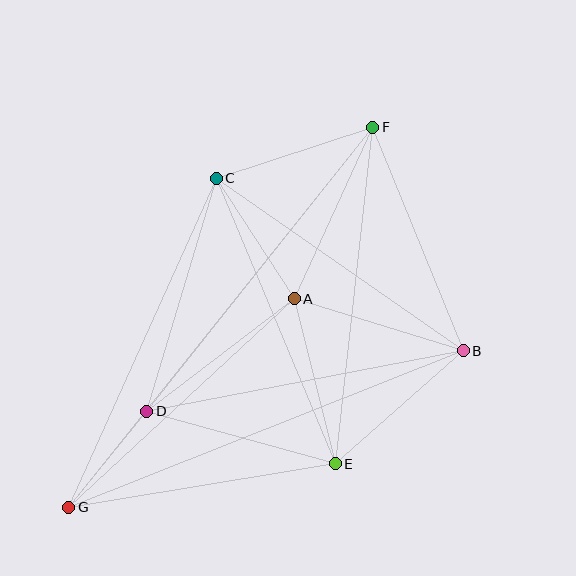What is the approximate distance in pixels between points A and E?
The distance between A and E is approximately 170 pixels.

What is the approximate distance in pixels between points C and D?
The distance between C and D is approximately 244 pixels.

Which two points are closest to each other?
Points D and G are closest to each other.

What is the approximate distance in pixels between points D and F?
The distance between D and F is approximately 363 pixels.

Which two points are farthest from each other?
Points F and G are farthest from each other.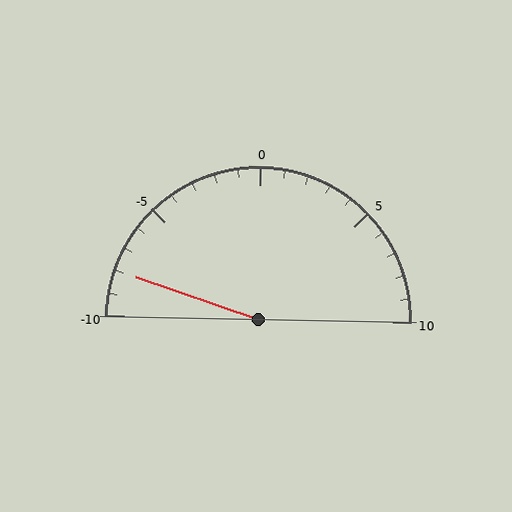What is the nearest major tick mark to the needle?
The nearest major tick mark is -10.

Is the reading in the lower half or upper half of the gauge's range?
The reading is in the lower half of the range (-10 to 10).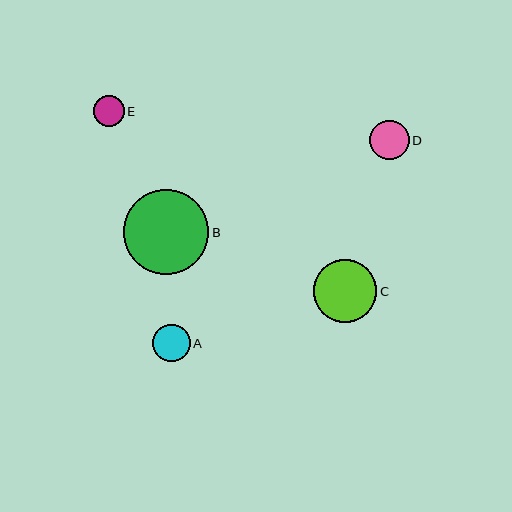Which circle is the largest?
Circle B is the largest with a size of approximately 85 pixels.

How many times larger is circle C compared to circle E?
Circle C is approximately 2.1 times the size of circle E.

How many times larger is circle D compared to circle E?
Circle D is approximately 1.3 times the size of circle E.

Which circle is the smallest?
Circle E is the smallest with a size of approximately 31 pixels.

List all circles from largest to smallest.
From largest to smallest: B, C, D, A, E.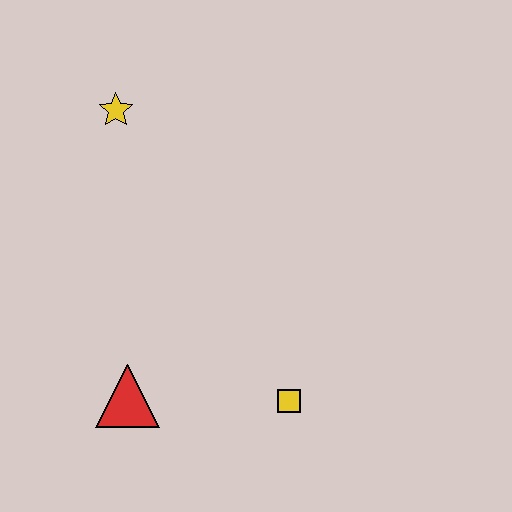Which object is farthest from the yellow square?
The yellow star is farthest from the yellow square.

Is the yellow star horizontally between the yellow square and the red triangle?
No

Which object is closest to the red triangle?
The yellow square is closest to the red triangle.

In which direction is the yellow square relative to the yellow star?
The yellow square is below the yellow star.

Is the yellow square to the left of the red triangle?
No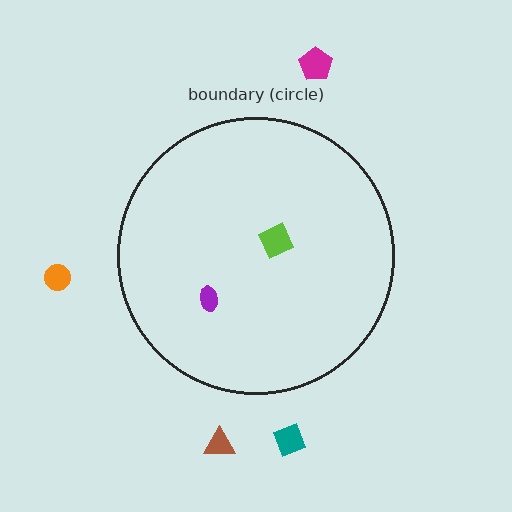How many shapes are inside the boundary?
2 inside, 4 outside.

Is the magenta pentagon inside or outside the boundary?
Outside.